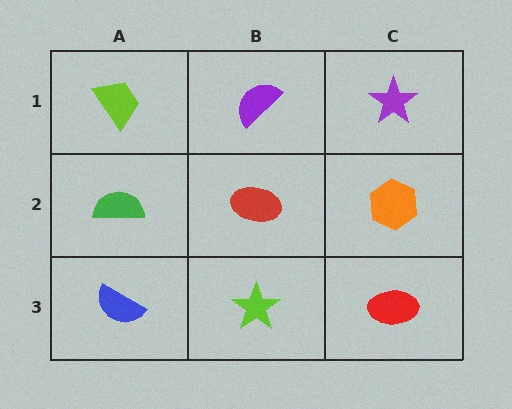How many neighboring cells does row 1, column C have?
2.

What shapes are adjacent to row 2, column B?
A purple semicircle (row 1, column B), a lime star (row 3, column B), a green semicircle (row 2, column A), an orange hexagon (row 2, column C).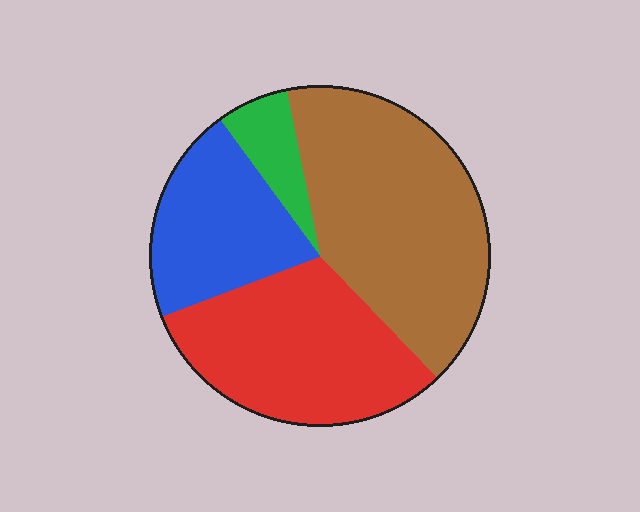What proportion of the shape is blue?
Blue covers roughly 20% of the shape.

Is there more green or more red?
Red.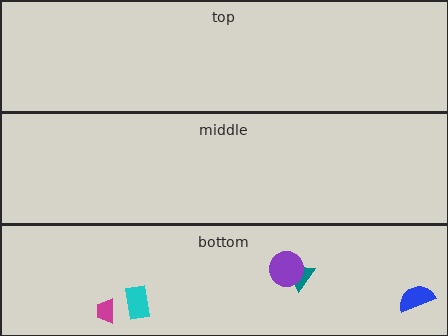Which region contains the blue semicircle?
The bottom region.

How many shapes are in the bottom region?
5.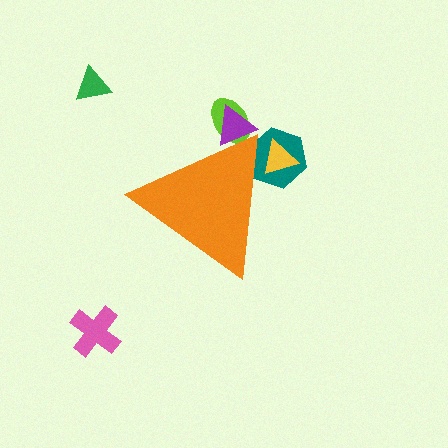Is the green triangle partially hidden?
No, the green triangle is fully visible.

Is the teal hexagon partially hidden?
Yes, the teal hexagon is partially hidden behind the orange triangle.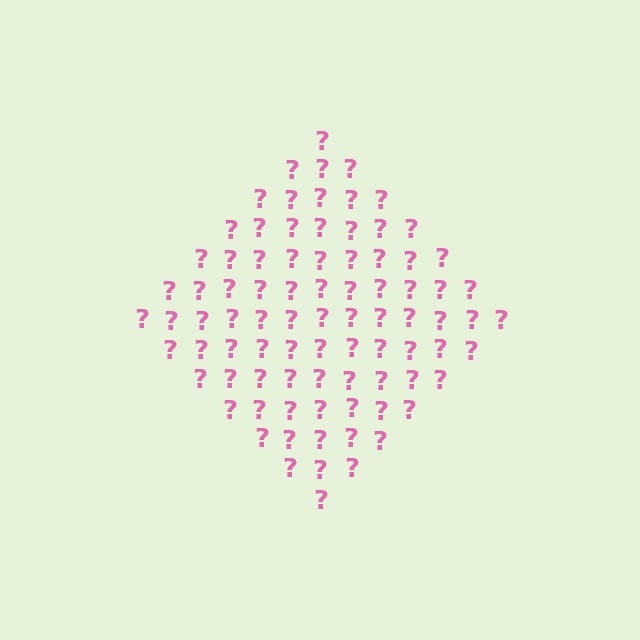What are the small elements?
The small elements are question marks.